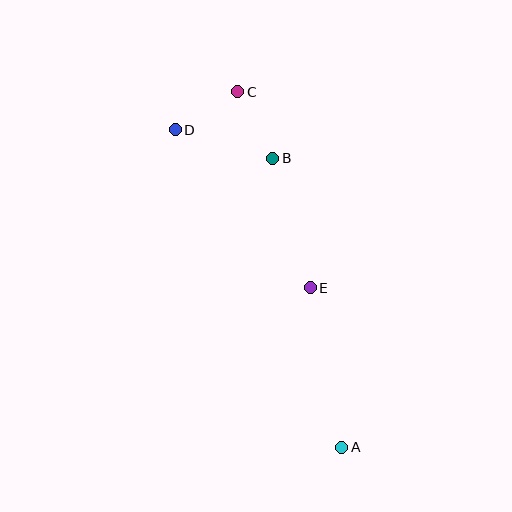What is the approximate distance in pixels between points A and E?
The distance between A and E is approximately 163 pixels.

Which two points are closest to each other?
Points C and D are closest to each other.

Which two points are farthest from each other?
Points A and C are farthest from each other.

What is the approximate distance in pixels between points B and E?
The distance between B and E is approximately 135 pixels.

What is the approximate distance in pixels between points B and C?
The distance between B and C is approximately 75 pixels.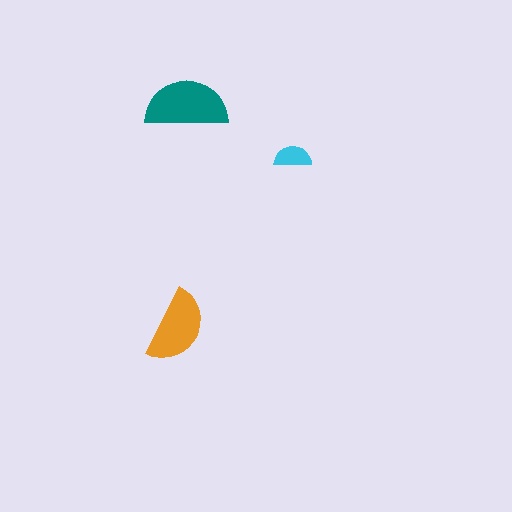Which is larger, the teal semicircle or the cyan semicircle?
The teal one.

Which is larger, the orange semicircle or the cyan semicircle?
The orange one.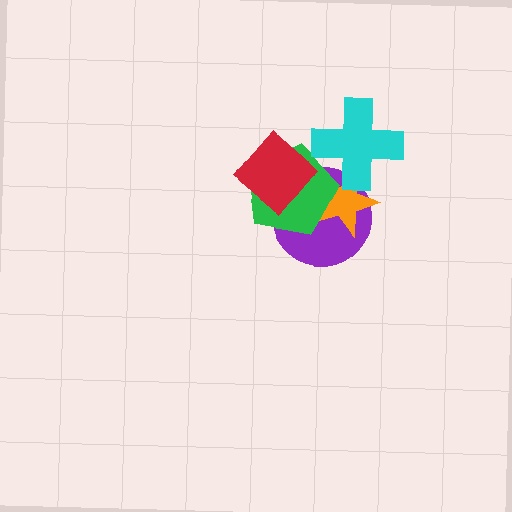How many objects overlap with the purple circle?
4 objects overlap with the purple circle.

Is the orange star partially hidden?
Yes, it is partially covered by another shape.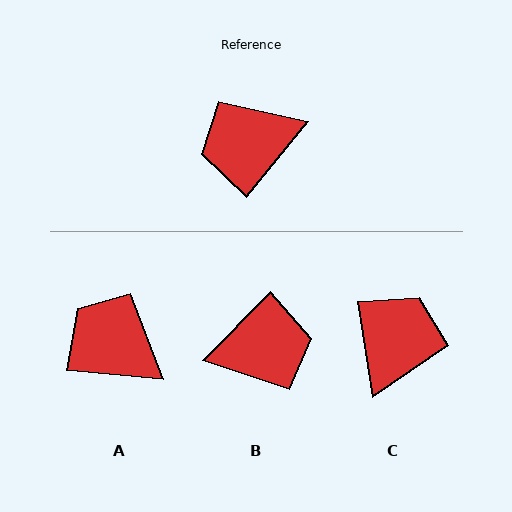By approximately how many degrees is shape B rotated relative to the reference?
Approximately 174 degrees counter-clockwise.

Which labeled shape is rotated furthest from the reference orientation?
B, about 174 degrees away.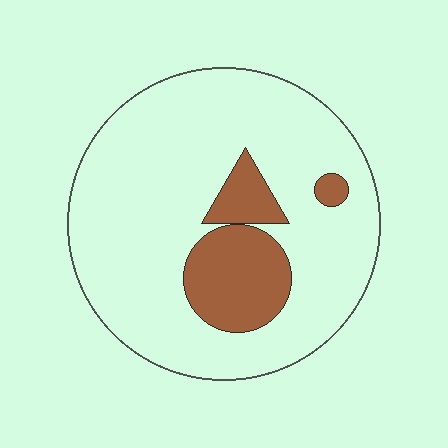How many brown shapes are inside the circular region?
3.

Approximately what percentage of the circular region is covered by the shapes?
Approximately 20%.